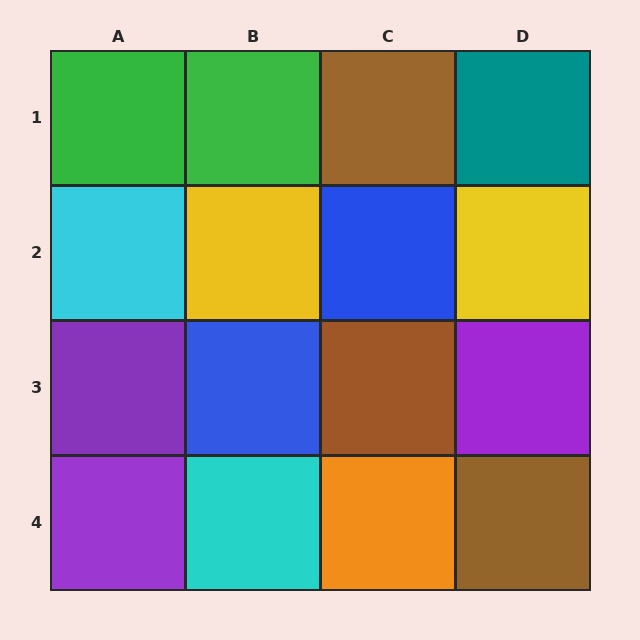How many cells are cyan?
2 cells are cyan.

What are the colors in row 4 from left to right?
Purple, cyan, orange, brown.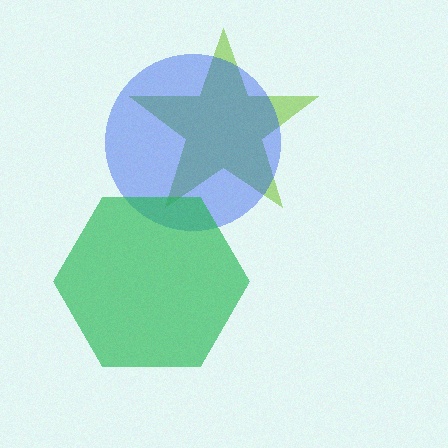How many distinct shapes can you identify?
There are 3 distinct shapes: a lime star, a blue circle, a green hexagon.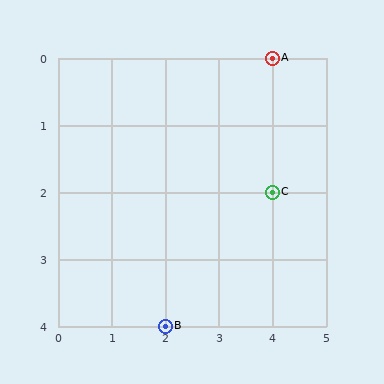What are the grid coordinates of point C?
Point C is at grid coordinates (4, 2).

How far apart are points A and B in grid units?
Points A and B are 2 columns and 4 rows apart (about 4.5 grid units diagonally).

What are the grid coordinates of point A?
Point A is at grid coordinates (4, 0).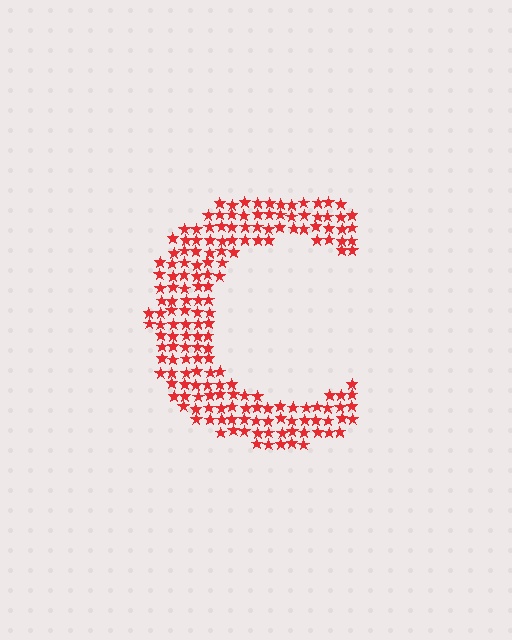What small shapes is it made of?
It is made of small stars.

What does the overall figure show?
The overall figure shows the letter C.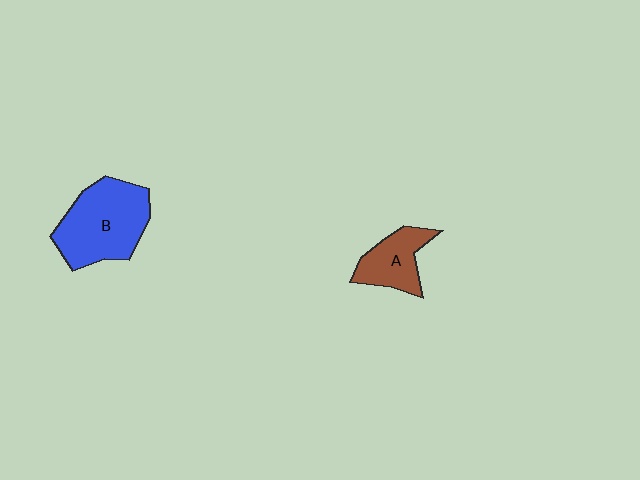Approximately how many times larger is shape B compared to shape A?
Approximately 1.9 times.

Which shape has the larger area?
Shape B (blue).